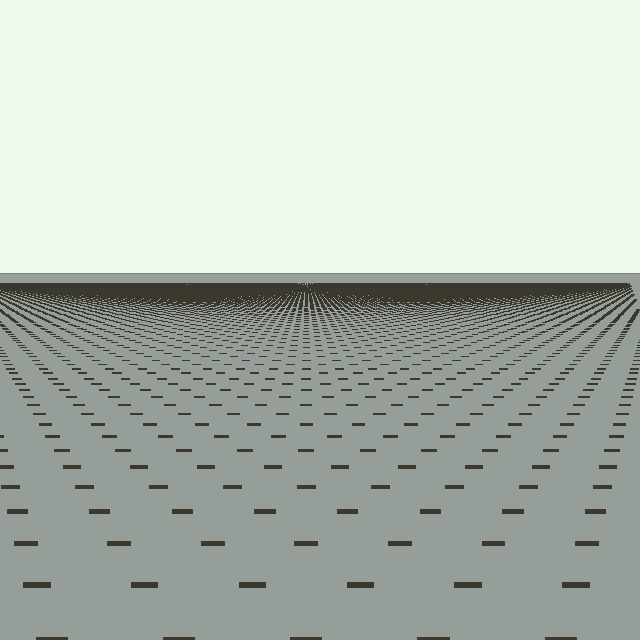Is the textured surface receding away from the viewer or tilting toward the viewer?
The surface is receding away from the viewer. Texture elements get smaller and denser toward the top.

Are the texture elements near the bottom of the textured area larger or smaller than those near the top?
Larger. Near the bottom, elements are closer to the viewer and appear at a bigger on-screen size.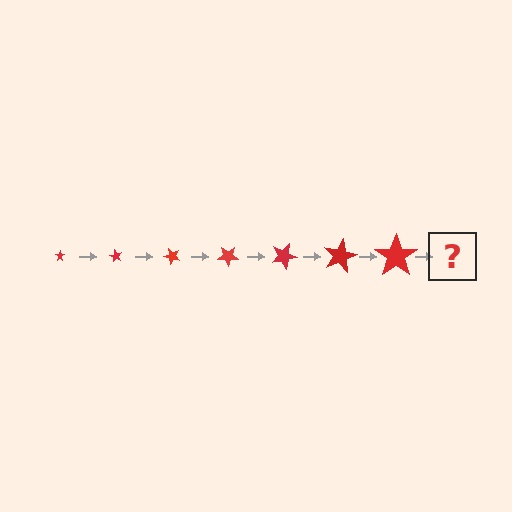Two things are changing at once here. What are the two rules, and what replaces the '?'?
The two rules are that the star grows larger each step and it rotates 60 degrees each step. The '?' should be a star, larger than the previous one and rotated 420 degrees from the start.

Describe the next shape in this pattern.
It should be a star, larger than the previous one and rotated 420 degrees from the start.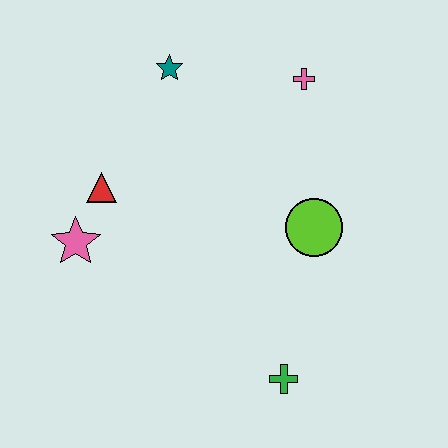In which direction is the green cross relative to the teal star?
The green cross is below the teal star.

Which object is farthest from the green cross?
The teal star is farthest from the green cross.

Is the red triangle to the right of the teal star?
No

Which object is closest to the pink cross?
The teal star is closest to the pink cross.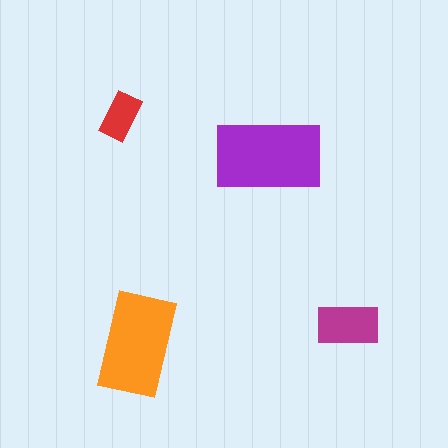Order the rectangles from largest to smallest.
the purple one, the orange one, the magenta one, the red one.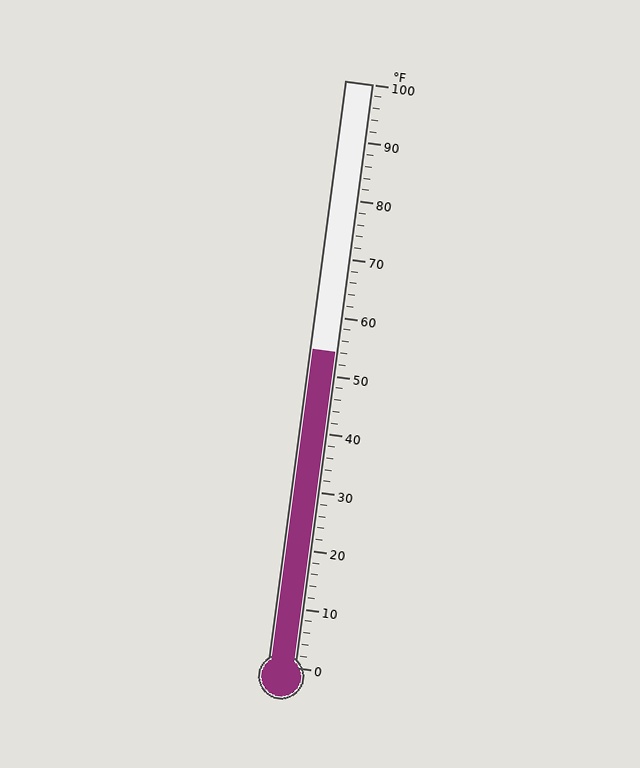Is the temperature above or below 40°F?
The temperature is above 40°F.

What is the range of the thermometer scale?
The thermometer scale ranges from 0°F to 100°F.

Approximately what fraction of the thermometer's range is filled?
The thermometer is filled to approximately 55% of its range.